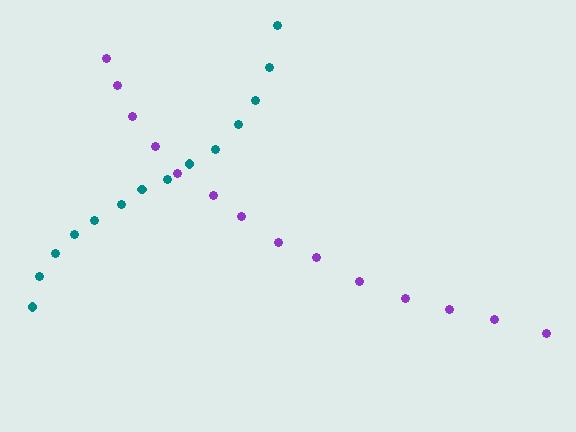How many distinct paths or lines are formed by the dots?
There are 2 distinct paths.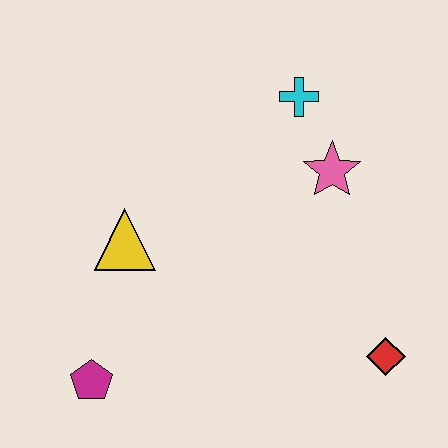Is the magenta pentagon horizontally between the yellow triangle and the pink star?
No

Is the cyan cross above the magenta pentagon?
Yes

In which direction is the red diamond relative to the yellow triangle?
The red diamond is to the right of the yellow triangle.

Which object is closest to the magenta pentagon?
The yellow triangle is closest to the magenta pentagon.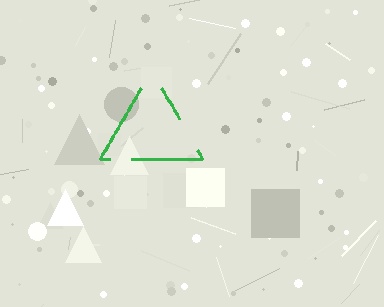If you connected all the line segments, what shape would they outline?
They would outline a triangle.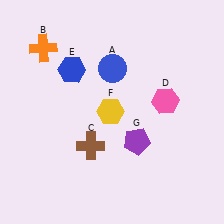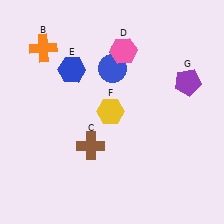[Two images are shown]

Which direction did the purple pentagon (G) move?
The purple pentagon (G) moved up.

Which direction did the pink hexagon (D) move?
The pink hexagon (D) moved up.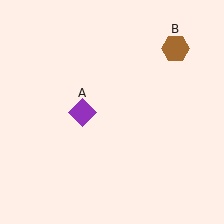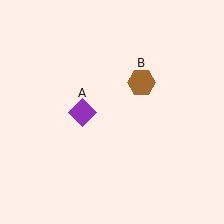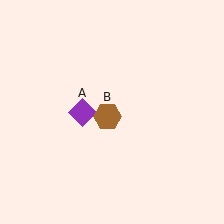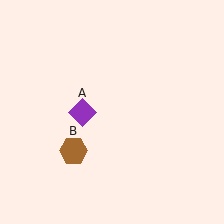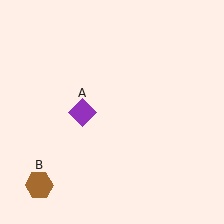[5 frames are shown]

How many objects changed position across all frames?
1 object changed position: brown hexagon (object B).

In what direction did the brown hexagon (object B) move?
The brown hexagon (object B) moved down and to the left.